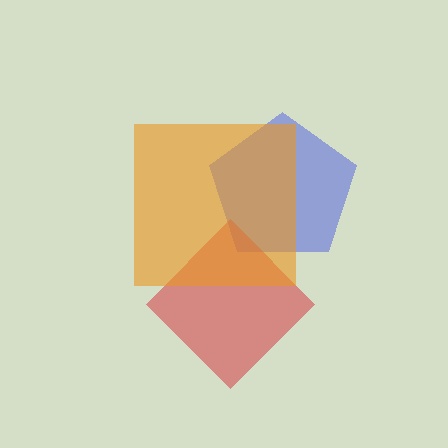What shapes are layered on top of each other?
The layered shapes are: a blue pentagon, a red diamond, an orange square.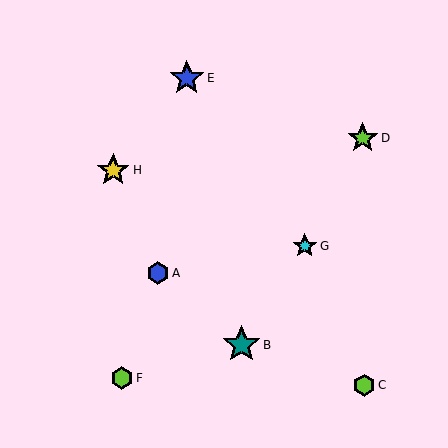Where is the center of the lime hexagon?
The center of the lime hexagon is at (364, 385).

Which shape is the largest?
The teal star (labeled B) is the largest.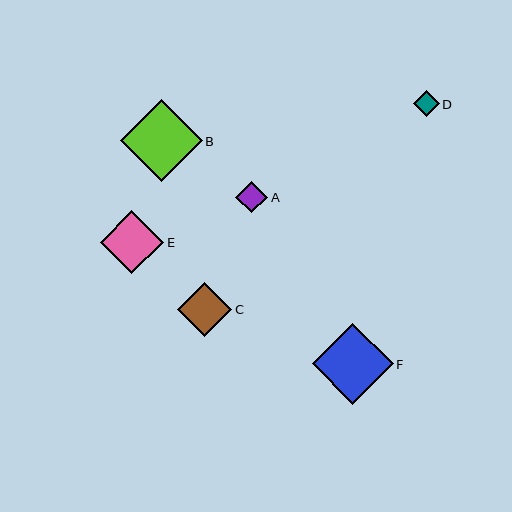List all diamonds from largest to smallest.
From largest to smallest: B, F, E, C, A, D.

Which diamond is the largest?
Diamond B is the largest with a size of approximately 82 pixels.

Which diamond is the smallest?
Diamond D is the smallest with a size of approximately 25 pixels.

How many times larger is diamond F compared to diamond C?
Diamond F is approximately 1.5 times the size of diamond C.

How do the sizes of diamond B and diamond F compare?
Diamond B and diamond F are approximately the same size.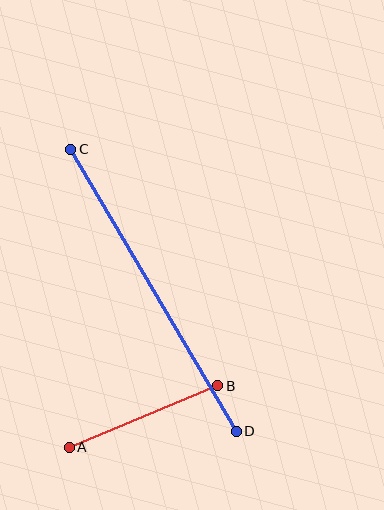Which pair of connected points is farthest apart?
Points C and D are farthest apart.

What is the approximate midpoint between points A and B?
The midpoint is at approximately (144, 416) pixels.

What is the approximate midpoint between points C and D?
The midpoint is at approximately (154, 290) pixels.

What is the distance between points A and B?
The distance is approximately 161 pixels.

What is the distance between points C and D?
The distance is approximately 327 pixels.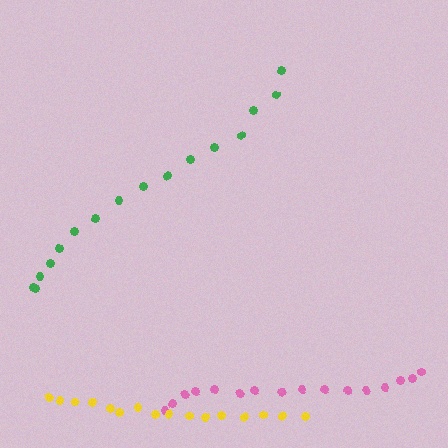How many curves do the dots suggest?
There are 3 distinct paths.